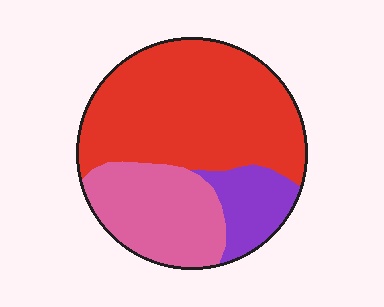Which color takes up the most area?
Red, at roughly 60%.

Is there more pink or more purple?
Pink.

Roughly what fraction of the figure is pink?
Pink covers 28% of the figure.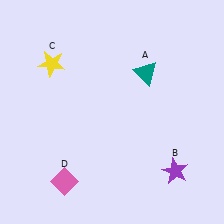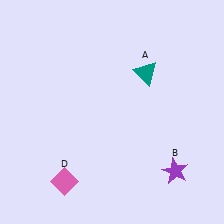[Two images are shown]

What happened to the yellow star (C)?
The yellow star (C) was removed in Image 2. It was in the top-left area of Image 1.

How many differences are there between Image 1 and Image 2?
There is 1 difference between the two images.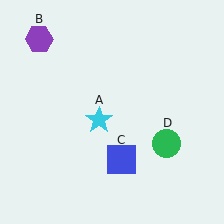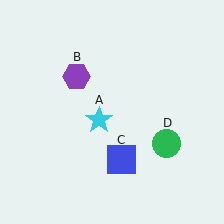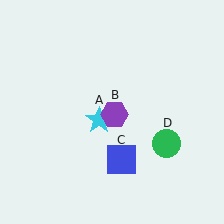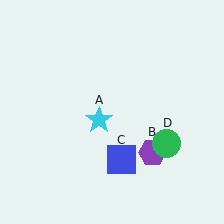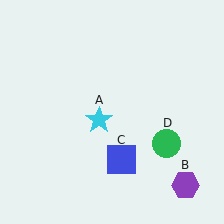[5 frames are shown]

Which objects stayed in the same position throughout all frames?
Cyan star (object A) and blue square (object C) and green circle (object D) remained stationary.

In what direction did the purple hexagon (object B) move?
The purple hexagon (object B) moved down and to the right.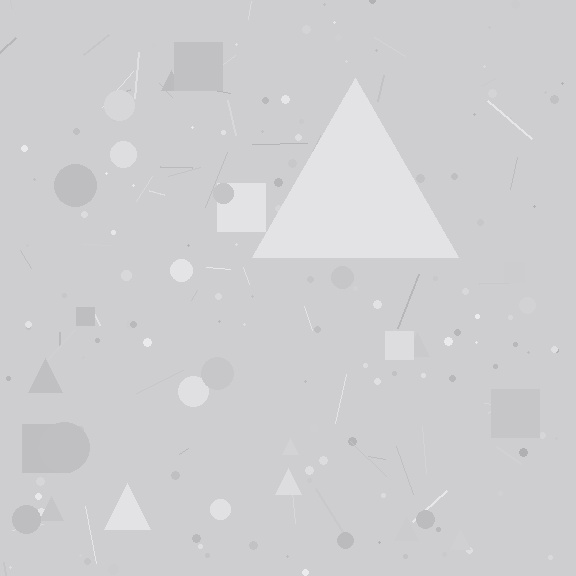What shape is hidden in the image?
A triangle is hidden in the image.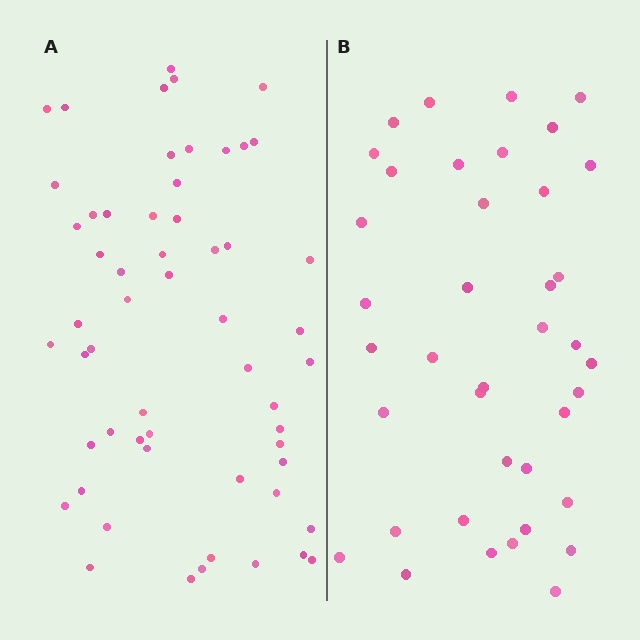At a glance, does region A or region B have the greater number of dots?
Region A (the left region) has more dots.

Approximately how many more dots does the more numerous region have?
Region A has approximately 20 more dots than region B.